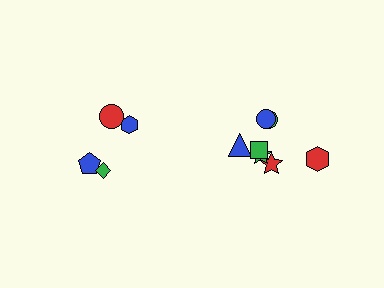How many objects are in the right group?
There are 7 objects.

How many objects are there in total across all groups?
There are 11 objects.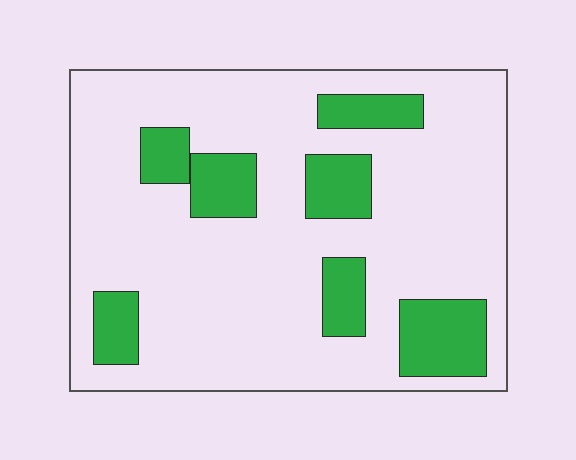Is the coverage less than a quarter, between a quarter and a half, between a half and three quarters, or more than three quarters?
Less than a quarter.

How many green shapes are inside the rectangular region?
7.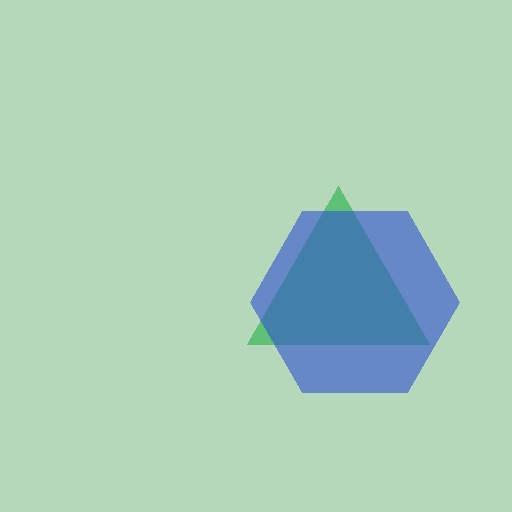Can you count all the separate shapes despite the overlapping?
Yes, there are 2 separate shapes.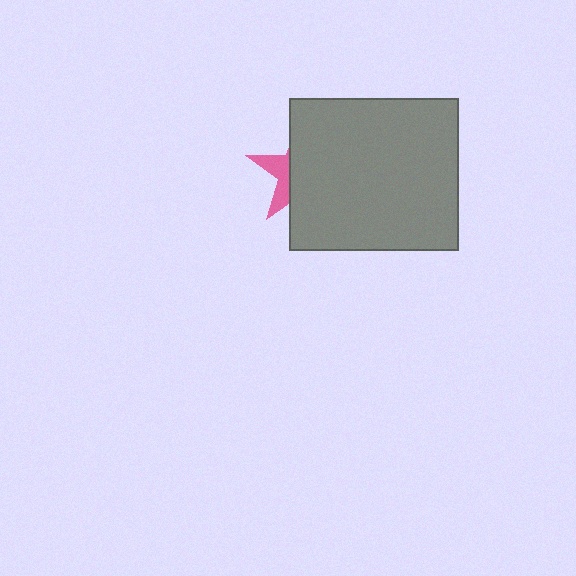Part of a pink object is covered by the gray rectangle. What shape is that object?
It is a star.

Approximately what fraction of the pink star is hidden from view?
Roughly 69% of the pink star is hidden behind the gray rectangle.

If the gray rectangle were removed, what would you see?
You would see the complete pink star.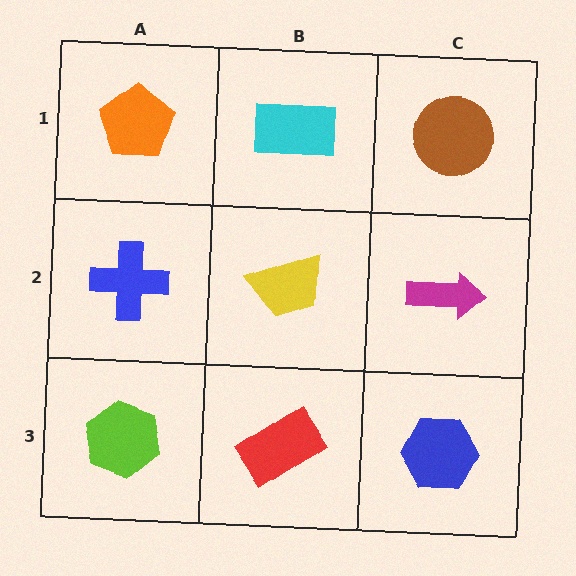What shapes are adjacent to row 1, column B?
A yellow trapezoid (row 2, column B), an orange pentagon (row 1, column A), a brown circle (row 1, column C).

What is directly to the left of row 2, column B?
A blue cross.